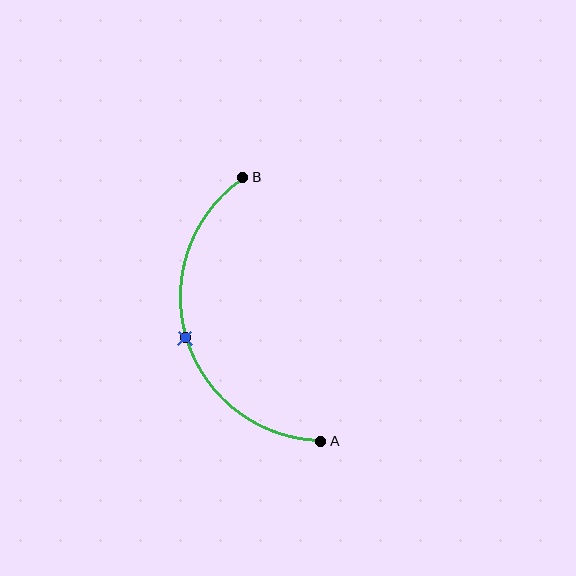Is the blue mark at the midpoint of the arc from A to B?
Yes. The blue mark lies on the arc at equal arc-length from both A and B — it is the arc midpoint.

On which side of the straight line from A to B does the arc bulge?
The arc bulges to the left of the straight line connecting A and B.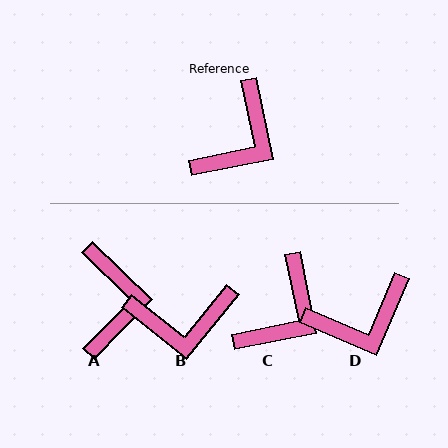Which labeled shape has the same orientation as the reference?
C.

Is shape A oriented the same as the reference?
No, it is off by about 34 degrees.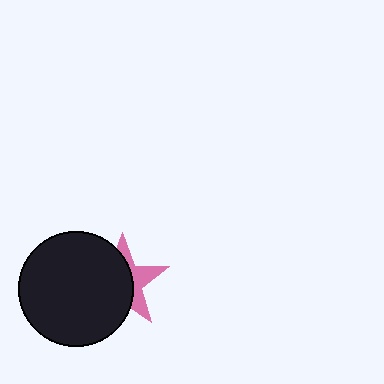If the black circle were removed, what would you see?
You would see the complete pink star.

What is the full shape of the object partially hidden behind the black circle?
The partially hidden object is a pink star.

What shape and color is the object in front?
The object in front is a black circle.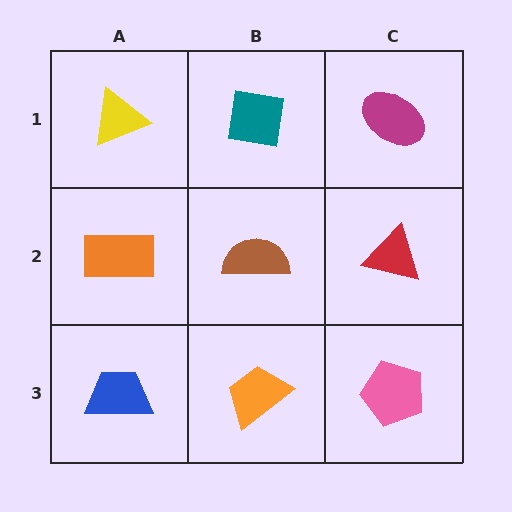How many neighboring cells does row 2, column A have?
3.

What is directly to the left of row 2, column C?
A brown semicircle.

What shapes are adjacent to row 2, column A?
A yellow triangle (row 1, column A), a blue trapezoid (row 3, column A), a brown semicircle (row 2, column B).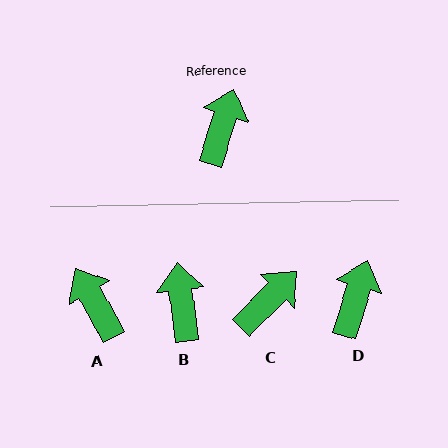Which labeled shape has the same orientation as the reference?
D.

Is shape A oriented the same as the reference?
No, it is off by about 47 degrees.